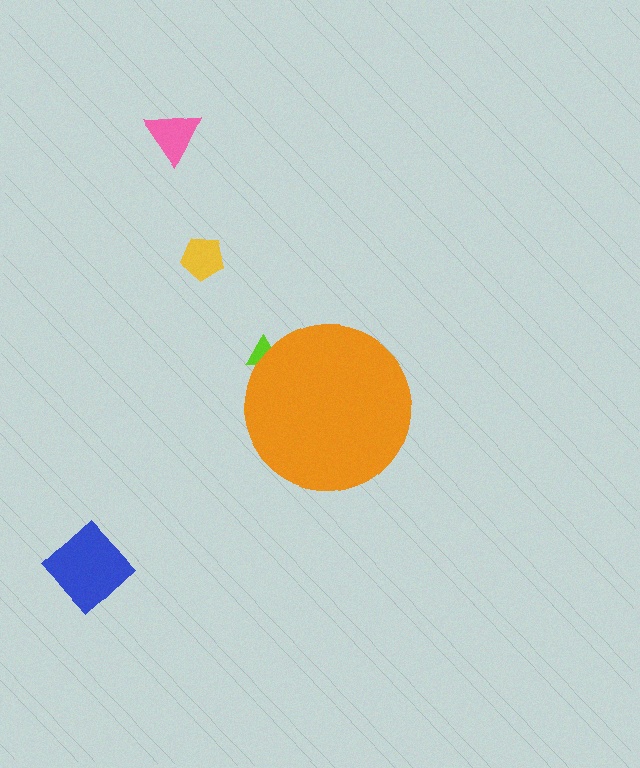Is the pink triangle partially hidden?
No, the pink triangle is fully visible.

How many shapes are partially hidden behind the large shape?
1 shape is partially hidden.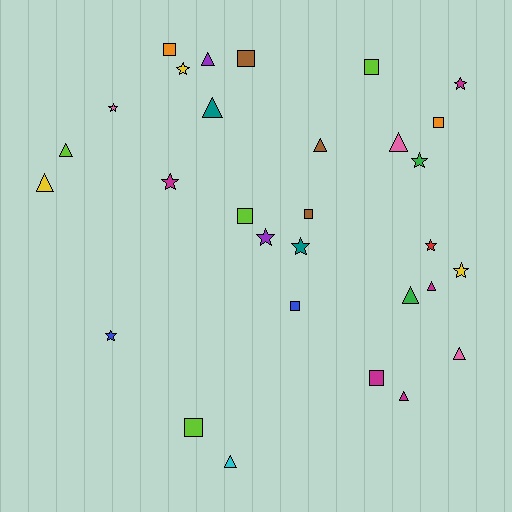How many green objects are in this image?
There are 2 green objects.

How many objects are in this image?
There are 30 objects.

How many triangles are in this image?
There are 11 triangles.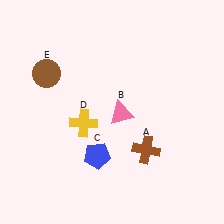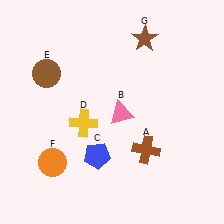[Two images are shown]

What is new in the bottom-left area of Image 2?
An orange circle (F) was added in the bottom-left area of Image 2.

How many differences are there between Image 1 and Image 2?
There are 2 differences between the two images.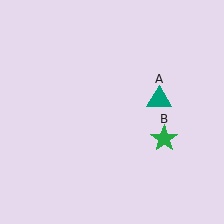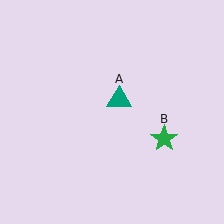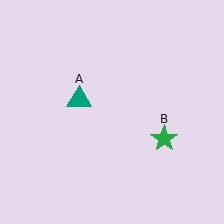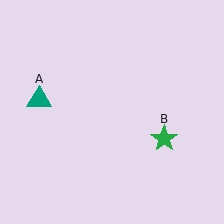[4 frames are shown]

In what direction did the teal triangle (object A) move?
The teal triangle (object A) moved left.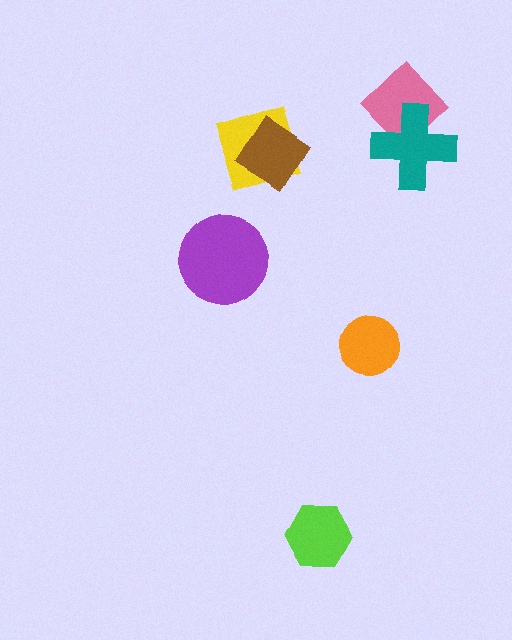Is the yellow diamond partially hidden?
Yes, it is partially covered by another shape.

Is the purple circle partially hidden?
No, no other shape covers it.